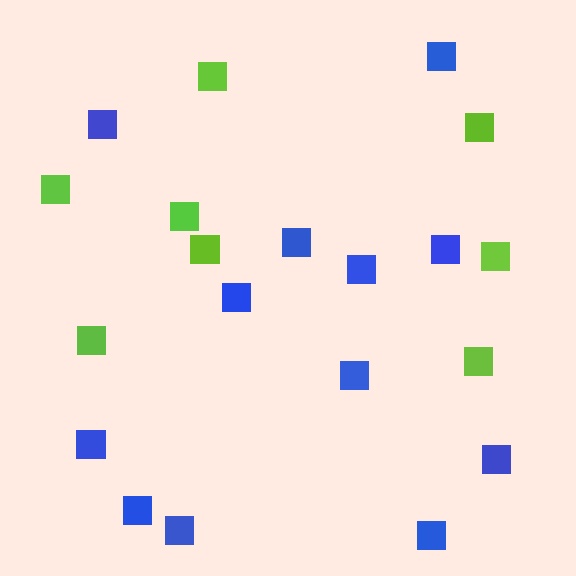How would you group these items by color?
There are 2 groups: one group of blue squares (12) and one group of lime squares (8).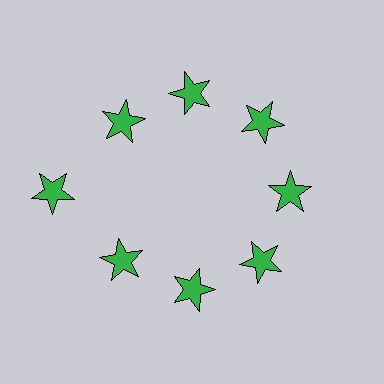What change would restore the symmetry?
The symmetry would be restored by moving it inward, back onto the ring so that all 8 stars sit at equal angles and equal distance from the center.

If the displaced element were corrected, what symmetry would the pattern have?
It would have 8-fold rotational symmetry — the pattern would map onto itself every 45 degrees.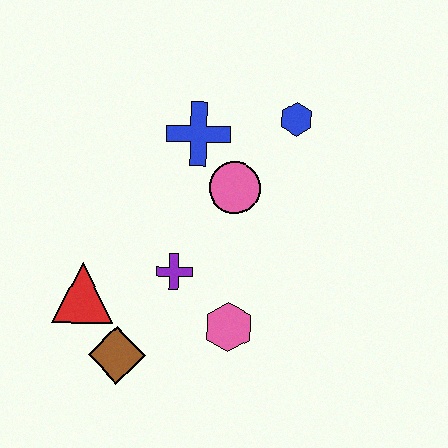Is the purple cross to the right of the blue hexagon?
No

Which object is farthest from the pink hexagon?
The blue hexagon is farthest from the pink hexagon.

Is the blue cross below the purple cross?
No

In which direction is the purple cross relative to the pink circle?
The purple cross is below the pink circle.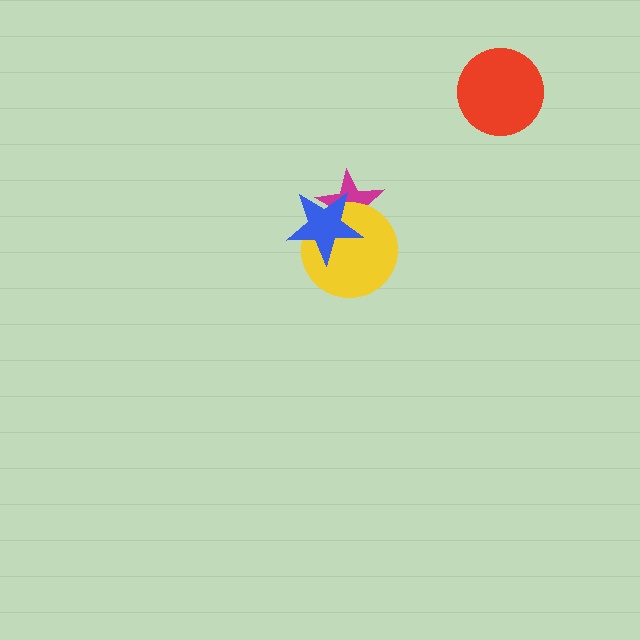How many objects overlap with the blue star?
2 objects overlap with the blue star.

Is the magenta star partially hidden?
Yes, it is partially covered by another shape.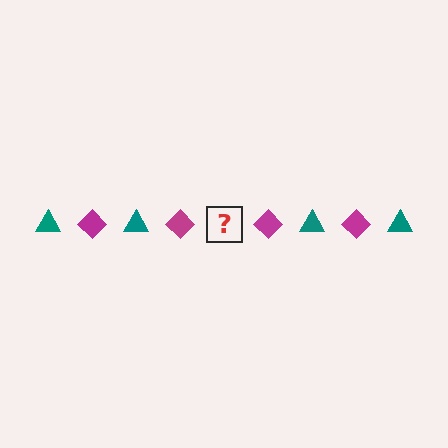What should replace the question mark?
The question mark should be replaced with a teal triangle.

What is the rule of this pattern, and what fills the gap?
The rule is that the pattern alternates between teal triangle and magenta diamond. The gap should be filled with a teal triangle.